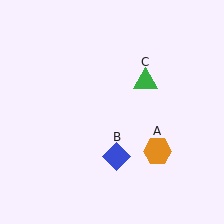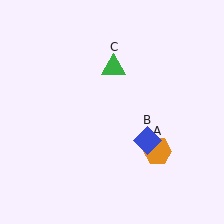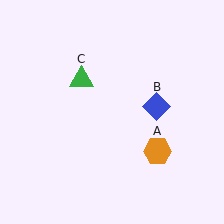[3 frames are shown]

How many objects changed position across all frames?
2 objects changed position: blue diamond (object B), green triangle (object C).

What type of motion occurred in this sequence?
The blue diamond (object B), green triangle (object C) rotated counterclockwise around the center of the scene.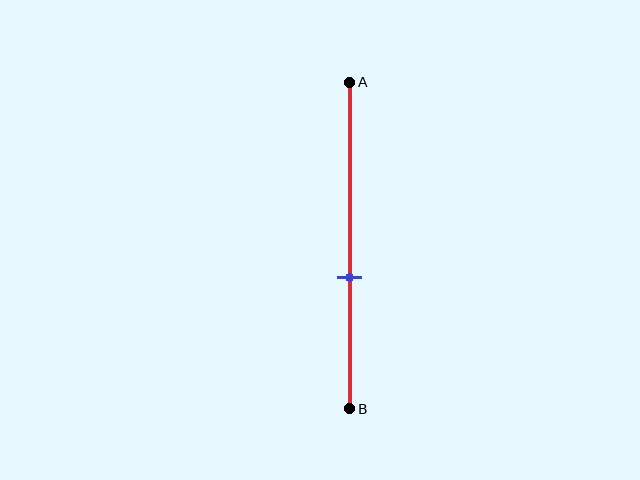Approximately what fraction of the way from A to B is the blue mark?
The blue mark is approximately 60% of the way from A to B.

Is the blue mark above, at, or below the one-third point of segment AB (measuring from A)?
The blue mark is below the one-third point of segment AB.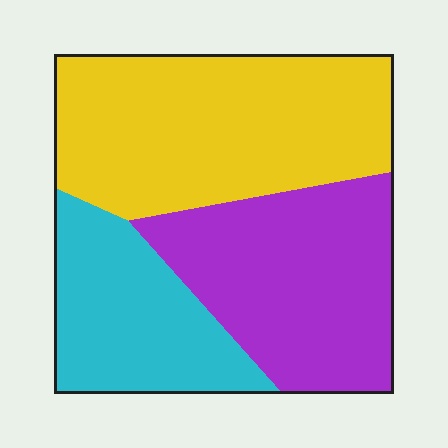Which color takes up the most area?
Yellow, at roughly 40%.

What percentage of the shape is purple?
Purple takes up about one third (1/3) of the shape.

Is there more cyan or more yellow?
Yellow.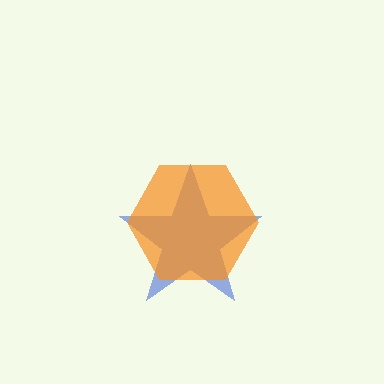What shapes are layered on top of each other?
The layered shapes are: a blue star, an orange hexagon.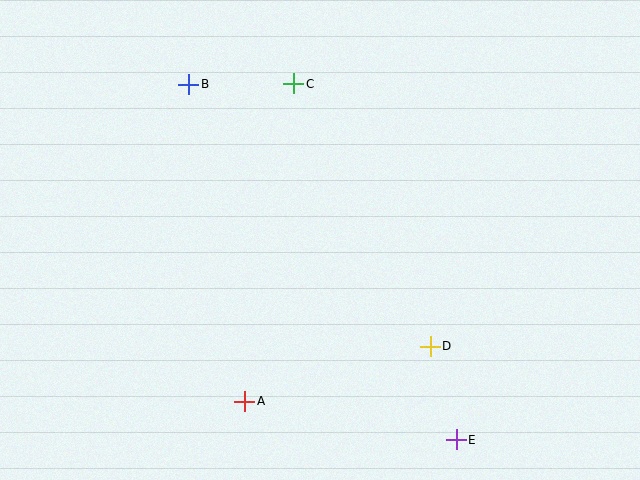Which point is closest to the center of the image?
Point D at (430, 346) is closest to the center.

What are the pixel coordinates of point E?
Point E is at (456, 440).